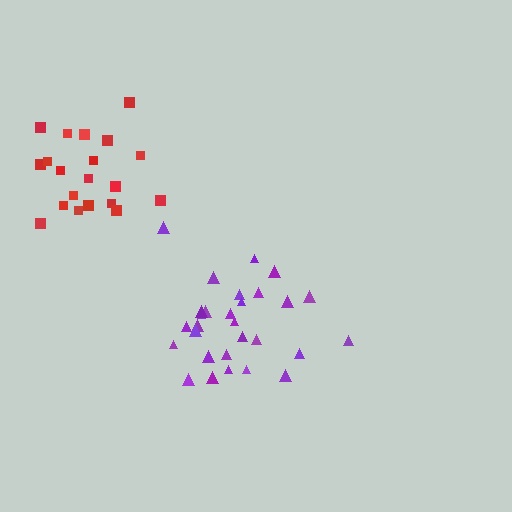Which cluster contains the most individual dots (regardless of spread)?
Purple (29).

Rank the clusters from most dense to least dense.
purple, red.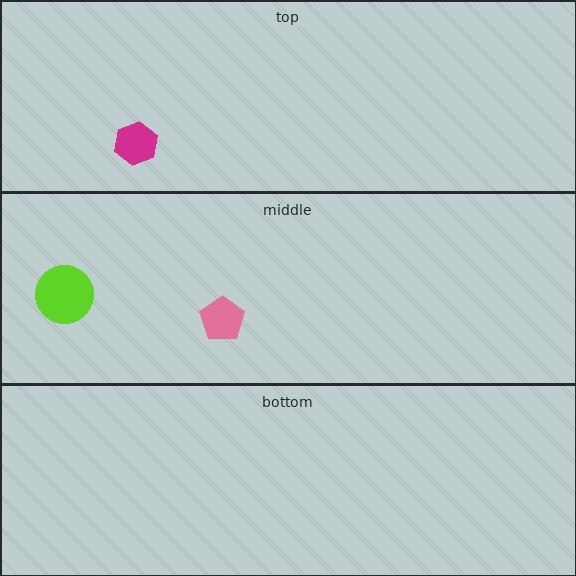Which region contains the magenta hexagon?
The top region.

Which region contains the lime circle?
The middle region.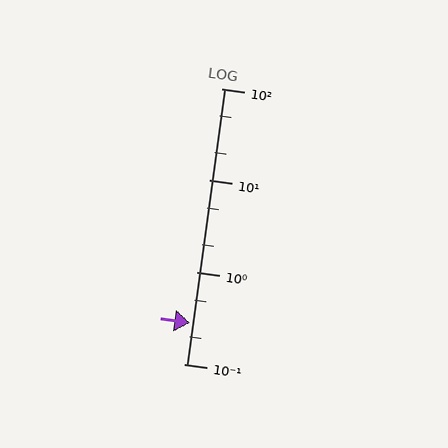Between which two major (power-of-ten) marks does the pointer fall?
The pointer is between 0.1 and 1.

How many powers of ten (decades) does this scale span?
The scale spans 3 decades, from 0.1 to 100.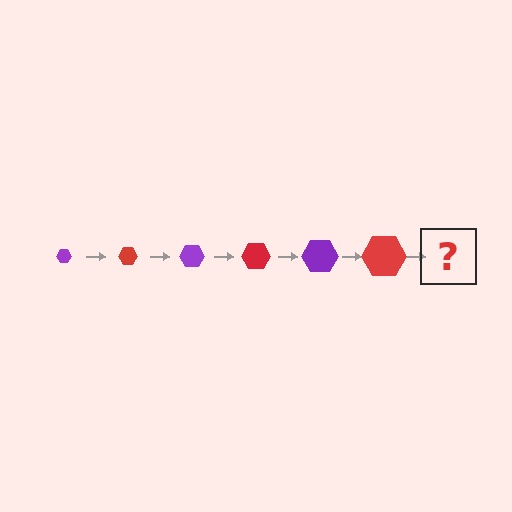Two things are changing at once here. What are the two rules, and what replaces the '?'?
The two rules are that the hexagon grows larger each step and the color cycles through purple and red. The '?' should be a purple hexagon, larger than the previous one.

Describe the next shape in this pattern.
It should be a purple hexagon, larger than the previous one.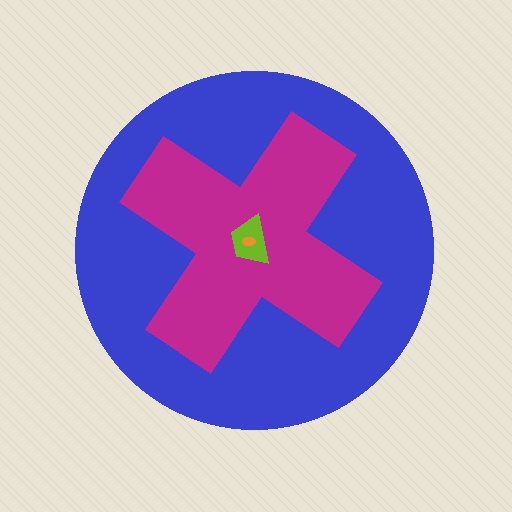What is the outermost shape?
The blue circle.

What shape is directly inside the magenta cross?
The lime trapezoid.